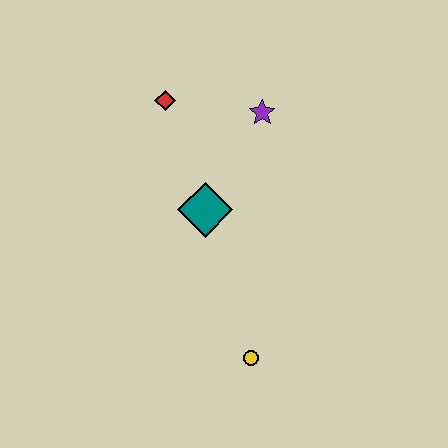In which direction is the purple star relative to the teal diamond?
The purple star is above the teal diamond.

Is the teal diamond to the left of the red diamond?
No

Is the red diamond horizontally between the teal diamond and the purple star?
No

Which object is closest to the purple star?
The red diamond is closest to the purple star.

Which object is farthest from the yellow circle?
The red diamond is farthest from the yellow circle.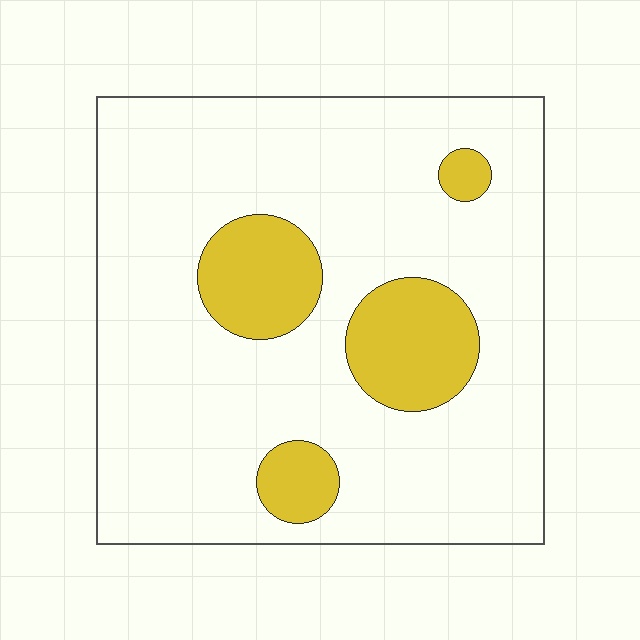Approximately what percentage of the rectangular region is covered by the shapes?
Approximately 15%.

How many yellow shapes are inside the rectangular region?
4.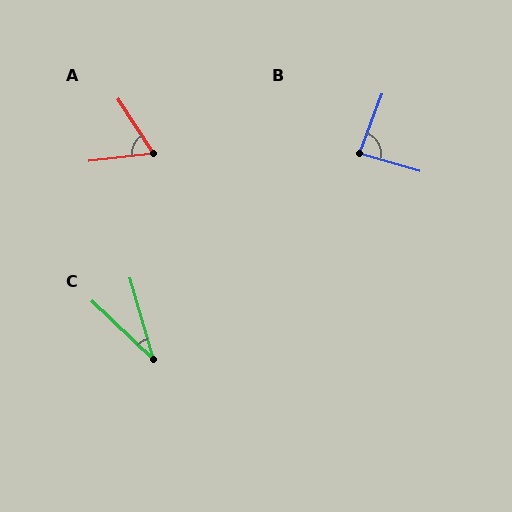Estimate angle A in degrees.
Approximately 64 degrees.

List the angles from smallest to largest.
C (30°), A (64°), B (85°).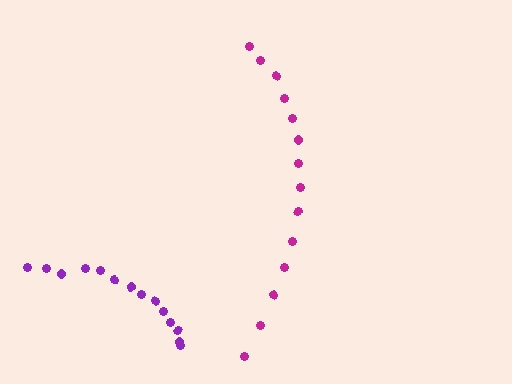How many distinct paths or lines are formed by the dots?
There are 2 distinct paths.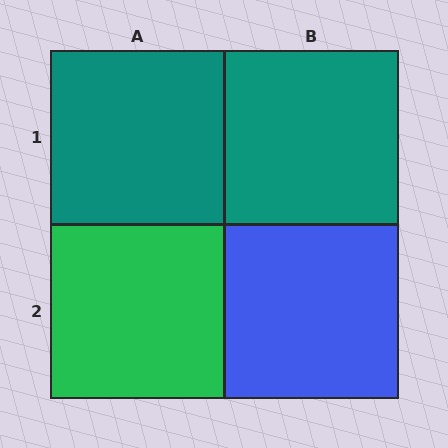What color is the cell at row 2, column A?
Green.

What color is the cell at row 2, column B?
Blue.